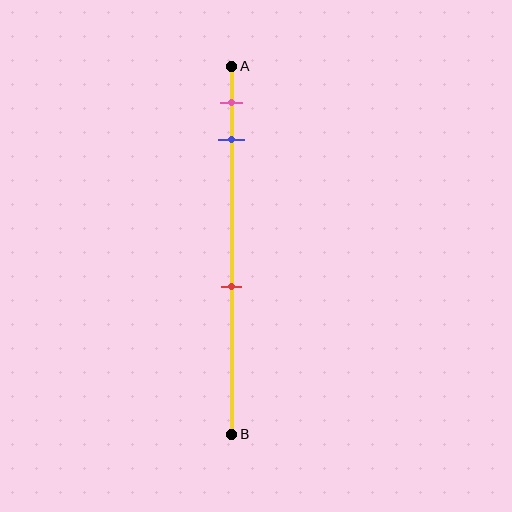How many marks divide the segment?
There are 3 marks dividing the segment.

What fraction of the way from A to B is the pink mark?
The pink mark is approximately 10% (0.1) of the way from A to B.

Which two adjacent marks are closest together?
The pink and blue marks are the closest adjacent pair.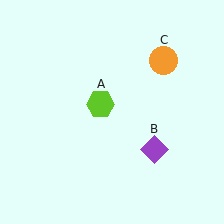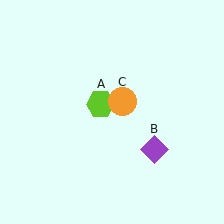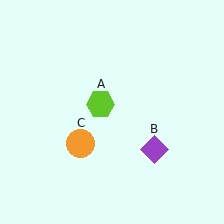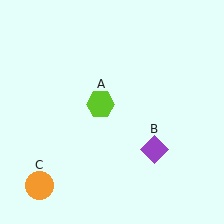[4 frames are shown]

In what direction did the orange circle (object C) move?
The orange circle (object C) moved down and to the left.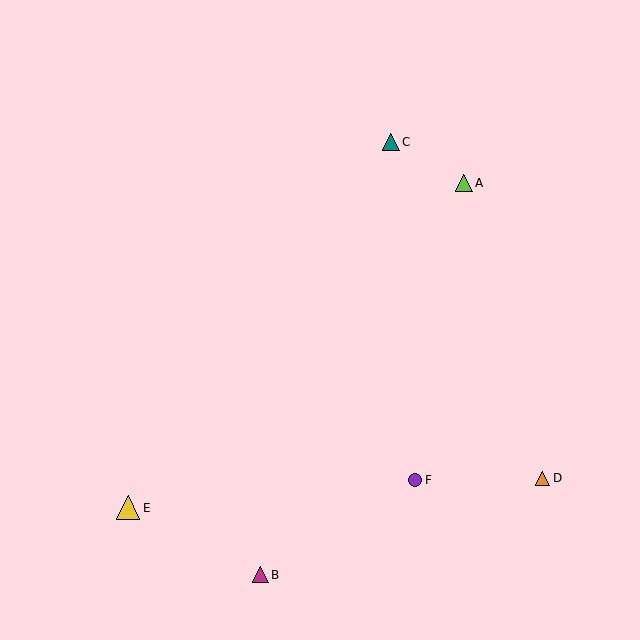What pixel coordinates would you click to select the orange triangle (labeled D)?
Click at (543, 478) to select the orange triangle D.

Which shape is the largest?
The yellow triangle (labeled E) is the largest.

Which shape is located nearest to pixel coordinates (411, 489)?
The purple circle (labeled F) at (415, 480) is nearest to that location.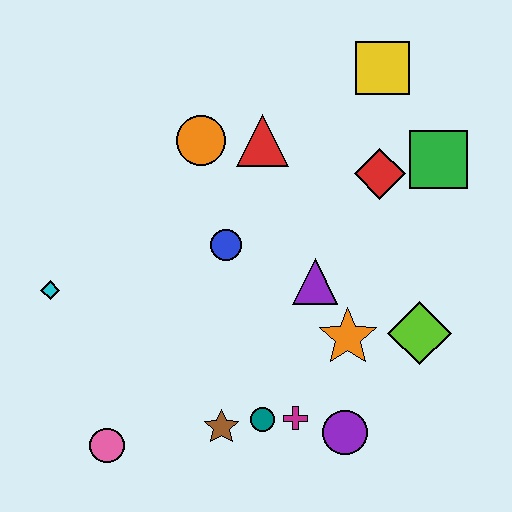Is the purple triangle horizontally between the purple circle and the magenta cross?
Yes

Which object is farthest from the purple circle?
The yellow square is farthest from the purple circle.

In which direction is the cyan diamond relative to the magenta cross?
The cyan diamond is to the left of the magenta cross.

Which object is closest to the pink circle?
The brown star is closest to the pink circle.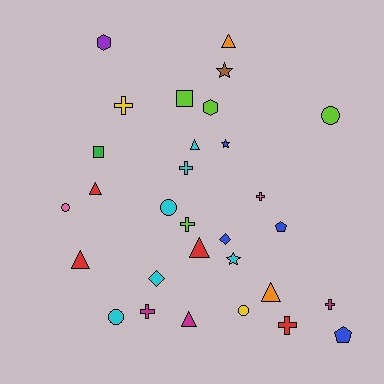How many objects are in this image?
There are 30 objects.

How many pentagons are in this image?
There are 2 pentagons.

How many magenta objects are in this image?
There are 3 magenta objects.